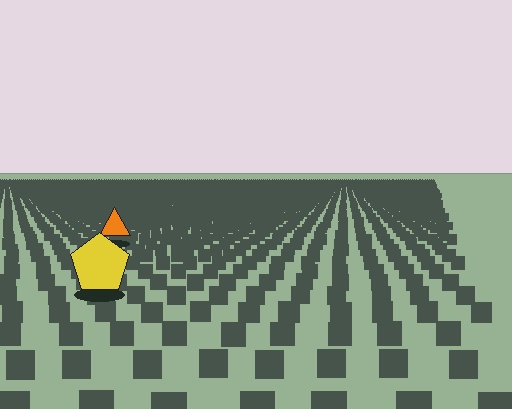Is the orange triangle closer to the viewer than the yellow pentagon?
No. The yellow pentagon is closer — you can tell from the texture gradient: the ground texture is coarser near it.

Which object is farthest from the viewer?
The orange triangle is farthest from the viewer. It appears smaller and the ground texture around it is denser.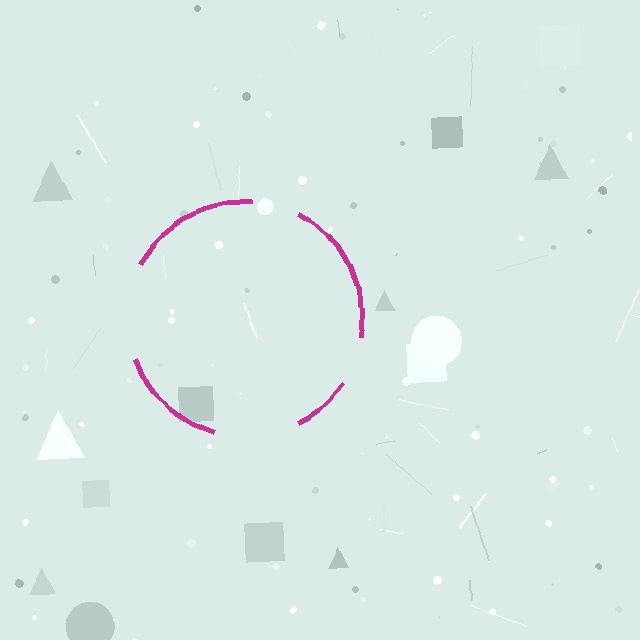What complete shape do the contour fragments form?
The contour fragments form a circle.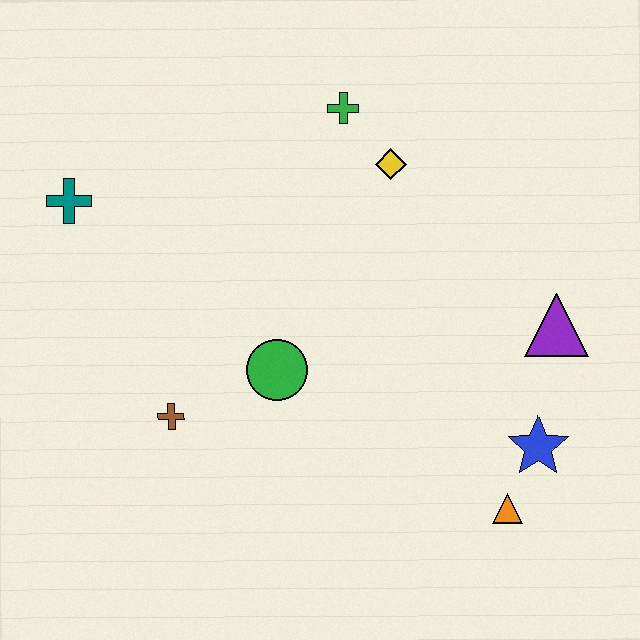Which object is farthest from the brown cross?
The purple triangle is farthest from the brown cross.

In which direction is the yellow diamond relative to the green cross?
The yellow diamond is below the green cross.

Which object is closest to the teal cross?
The brown cross is closest to the teal cross.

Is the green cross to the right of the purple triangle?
No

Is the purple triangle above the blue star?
Yes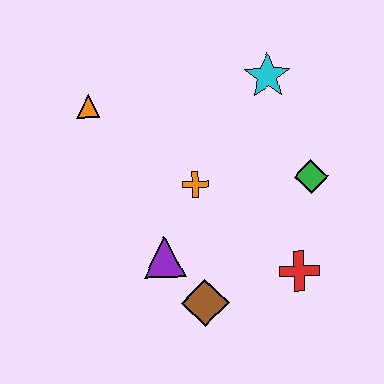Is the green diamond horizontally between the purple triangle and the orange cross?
No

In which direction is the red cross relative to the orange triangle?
The red cross is to the right of the orange triangle.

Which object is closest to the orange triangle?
The orange cross is closest to the orange triangle.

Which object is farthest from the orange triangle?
The red cross is farthest from the orange triangle.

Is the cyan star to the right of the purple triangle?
Yes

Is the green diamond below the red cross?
No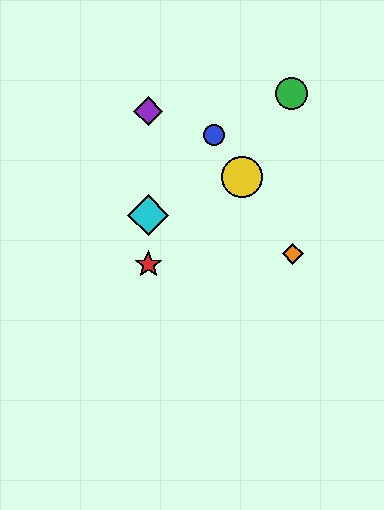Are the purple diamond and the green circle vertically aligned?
No, the purple diamond is at x≈148 and the green circle is at x≈291.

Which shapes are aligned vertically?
The red star, the purple diamond, the cyan diamond are aligned vertically.